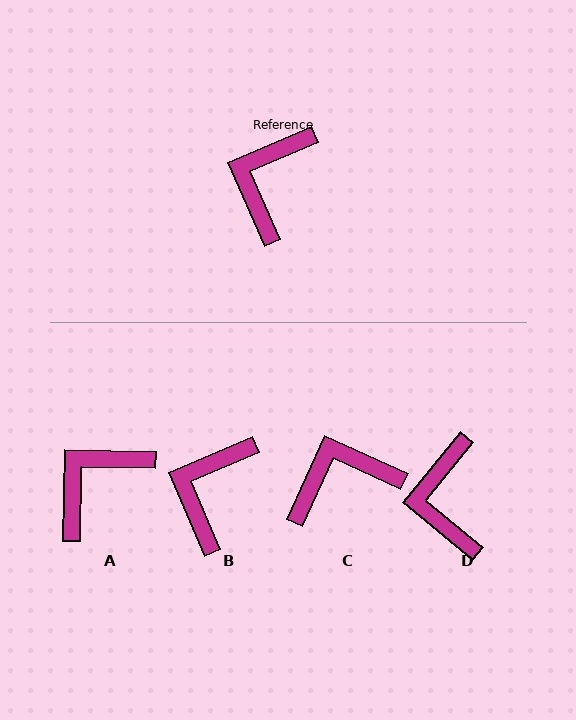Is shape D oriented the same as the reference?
No, it is off by about 27 degrees.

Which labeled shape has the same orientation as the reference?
B.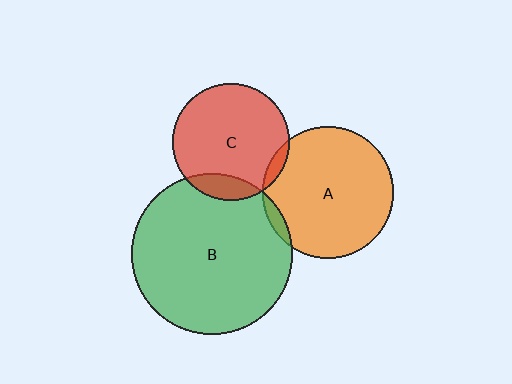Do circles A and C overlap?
Yes.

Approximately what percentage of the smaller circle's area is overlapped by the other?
Approximately 5%.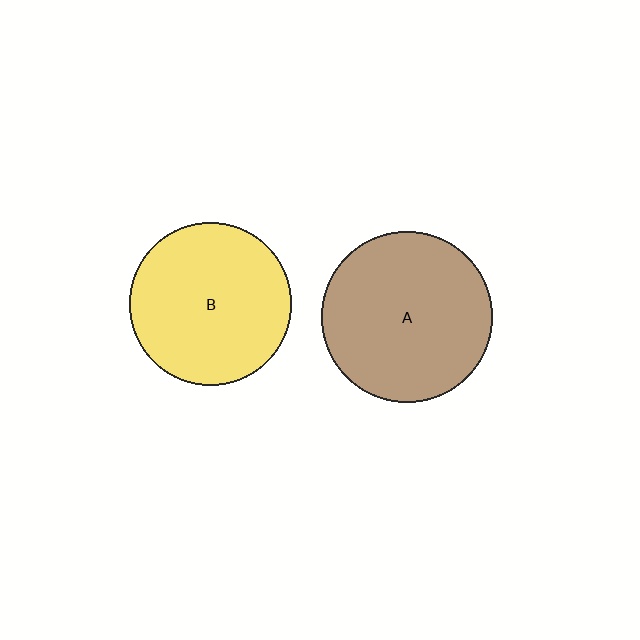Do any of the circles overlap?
No, none of the circles overlap.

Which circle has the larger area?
Circle A (brown).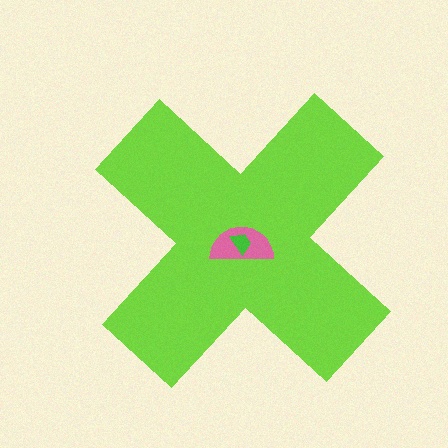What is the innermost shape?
The green trapezoid.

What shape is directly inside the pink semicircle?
The green trapezoid.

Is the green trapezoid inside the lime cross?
Yes.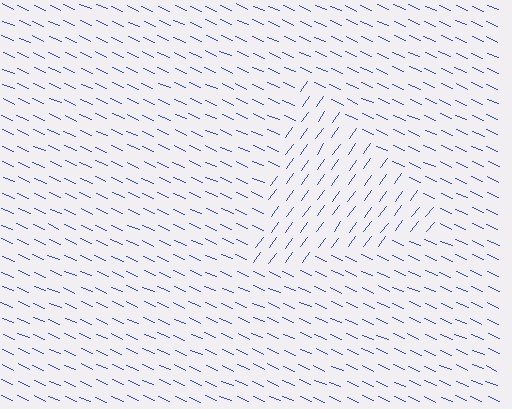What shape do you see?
I see a triangle.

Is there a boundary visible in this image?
Yes, there is a texture boundary formed by a change in line orientation.